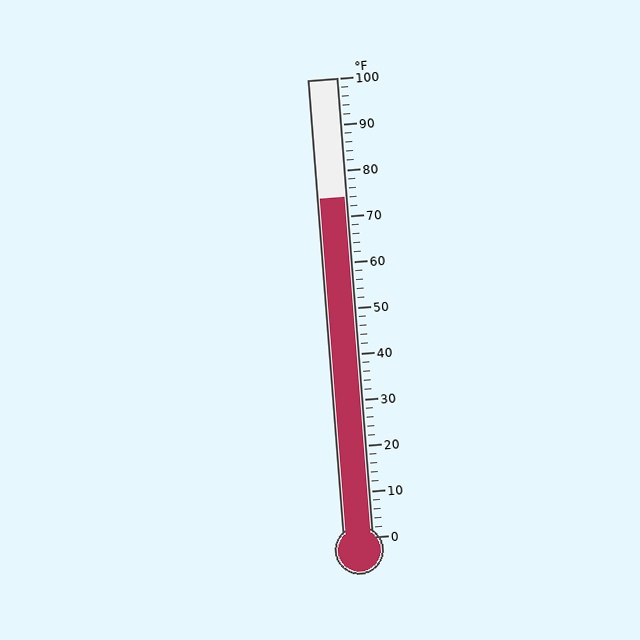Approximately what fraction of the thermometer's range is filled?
The thermometer is filled to approximately 75% of its range.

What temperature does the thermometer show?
The thermometer shows approximately 74°F.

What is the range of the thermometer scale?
The thermometer scale ranges from 0°F to 100°F.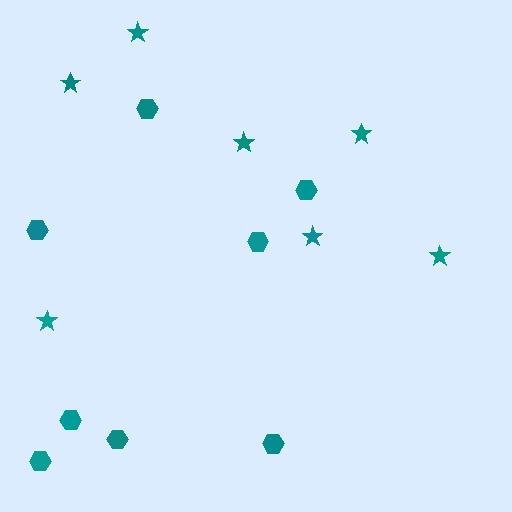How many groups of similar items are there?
There are 2 groups: one group of hexagons (8) and one group of stars (7).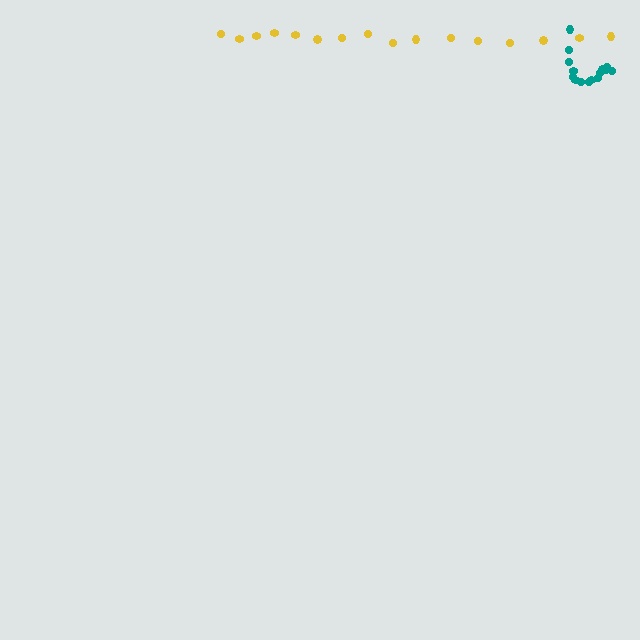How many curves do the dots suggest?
There are 2 distinct paths.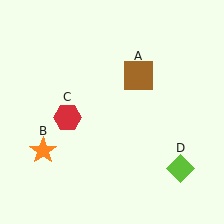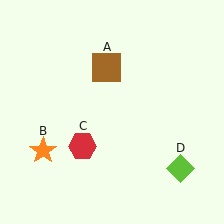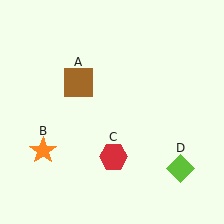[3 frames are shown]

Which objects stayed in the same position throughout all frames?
Orange star (object B) and lime diamond (object D) remained stationary.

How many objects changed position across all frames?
2 objects changed position: brown square (object A), red hexagon (object C).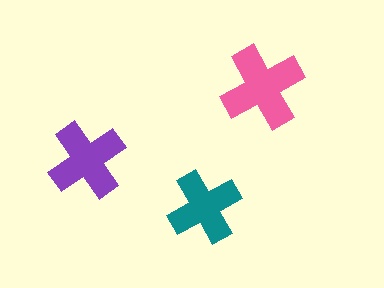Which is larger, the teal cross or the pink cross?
The pink one.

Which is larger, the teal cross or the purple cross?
The purple one.